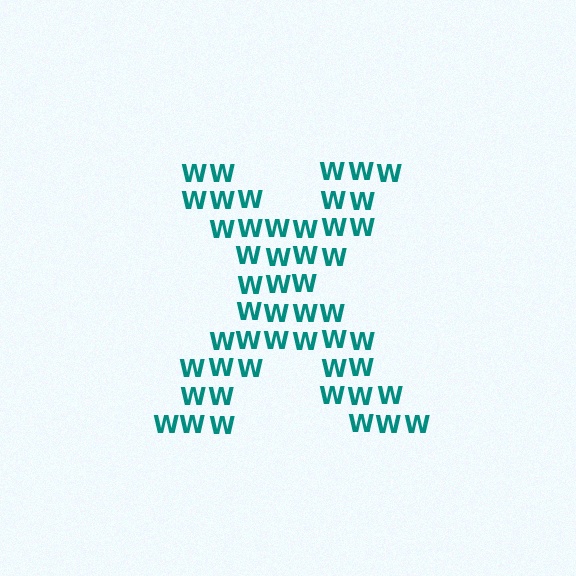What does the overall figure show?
The overall figure shows the letter X.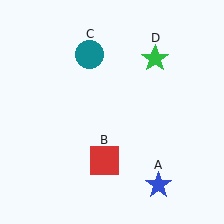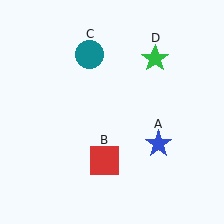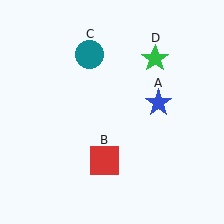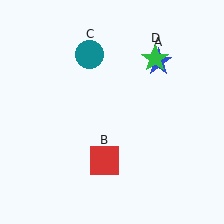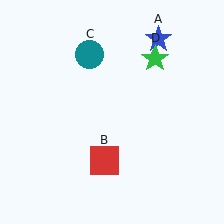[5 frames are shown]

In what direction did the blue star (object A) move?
The blue star (object A) moved up.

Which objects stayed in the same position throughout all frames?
Red square (object B) and teal circle (object C) and green star (object D) remained stationary.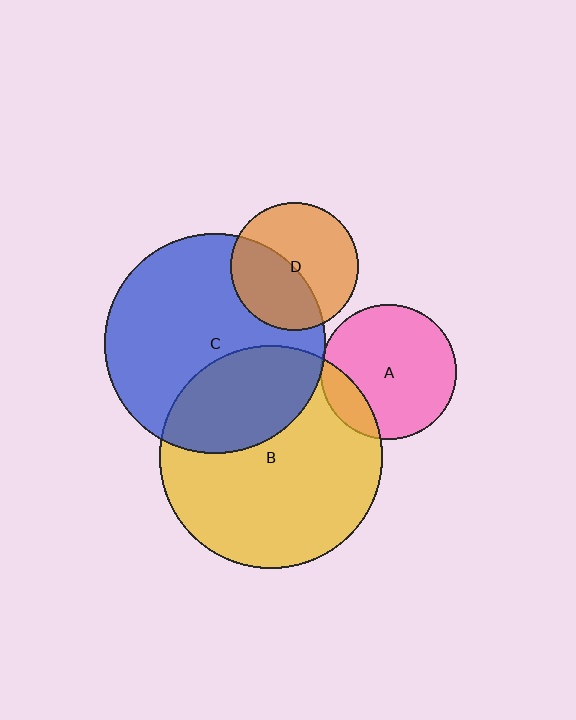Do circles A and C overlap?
Yes.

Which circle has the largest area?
Circle B (yellow).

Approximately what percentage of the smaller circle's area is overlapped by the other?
Approximately 5%.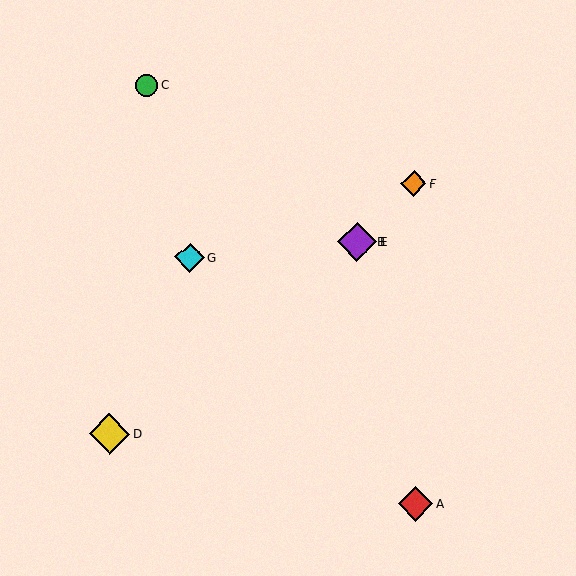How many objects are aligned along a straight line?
3 objects (B, E, F) are aligned along a straight line.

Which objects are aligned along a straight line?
Objects B, E, F are aligned along a straight line.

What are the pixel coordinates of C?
Object C is at (146, 85).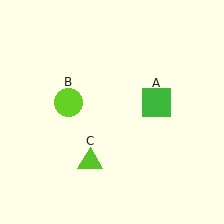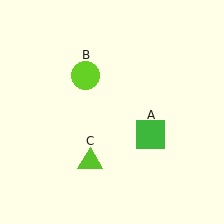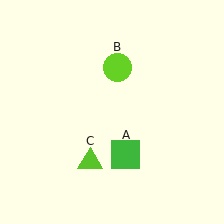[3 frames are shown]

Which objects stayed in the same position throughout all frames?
Lime triangle (object C) remained stationary.